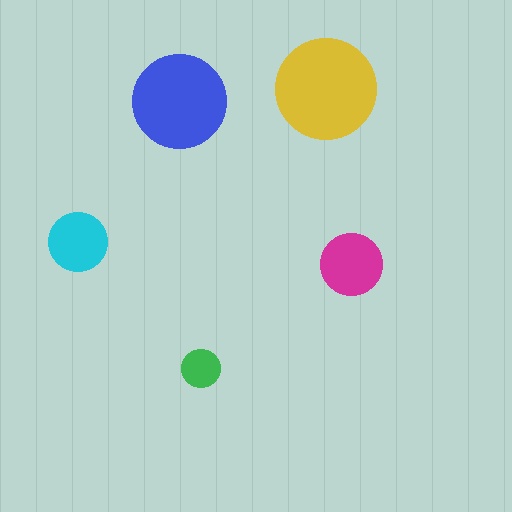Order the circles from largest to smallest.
the yellow one, the blue one, the magenta one, the cyan one, the green one.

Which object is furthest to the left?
The cyan circle is leftmost.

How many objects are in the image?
There are 5 objects in the image.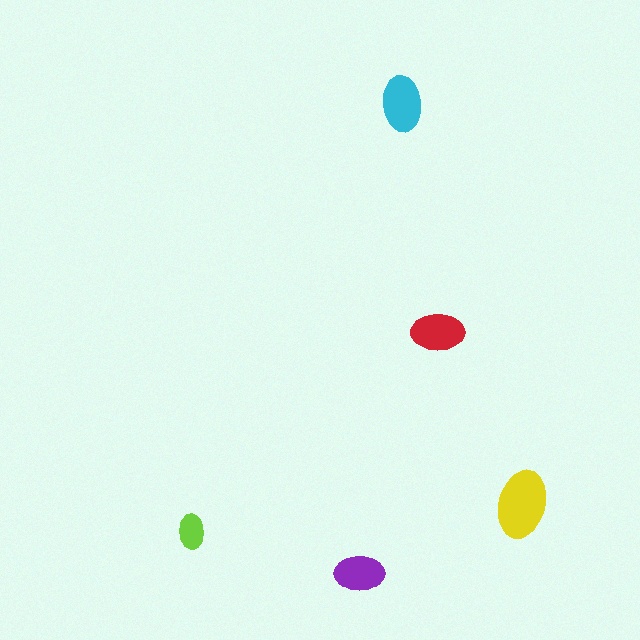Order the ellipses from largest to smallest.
the yellow one, the cyan one, the red one, the purple one, the lime one.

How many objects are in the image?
There are 5 objects in the image.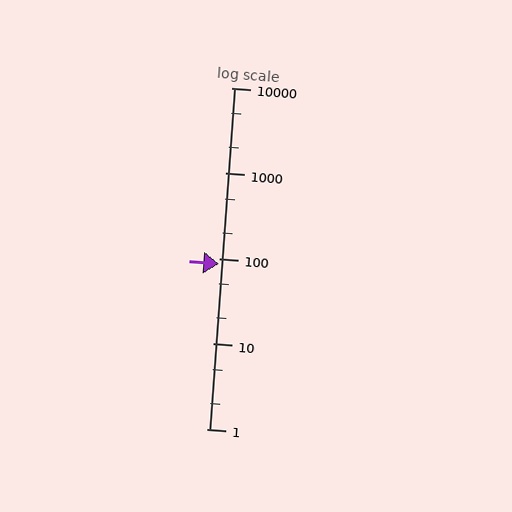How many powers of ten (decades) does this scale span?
The scale spans 4 decades, from 1 to 10000.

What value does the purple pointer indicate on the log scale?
The pointer indicates approximately 87.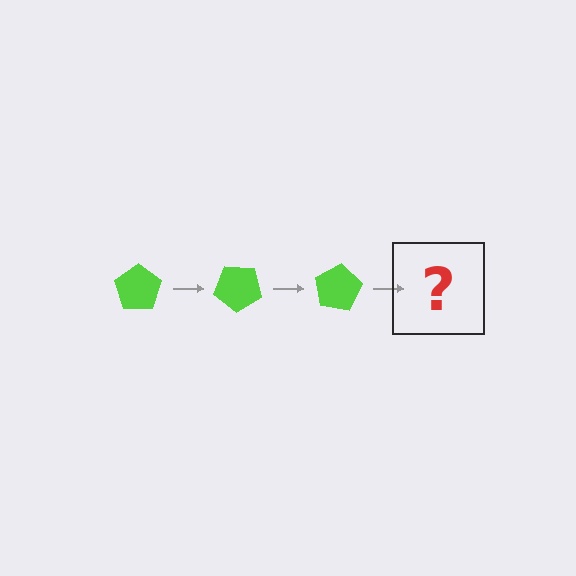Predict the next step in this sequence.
The next step is a lime pentagon rotated 120 degrees.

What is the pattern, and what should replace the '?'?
The pattern is that the pentagon rotates 40 degrees each step. The '?' should be a lime pentagon rotated 120 degrees.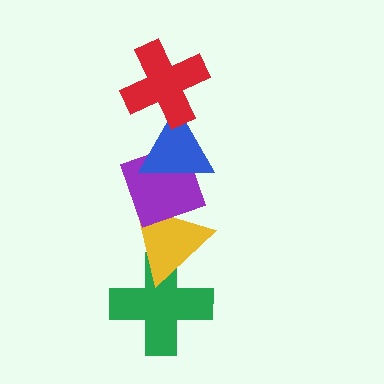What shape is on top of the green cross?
The yellow triangle is on top of the green cross.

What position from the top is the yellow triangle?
The yellow triangle is 4th from the top.